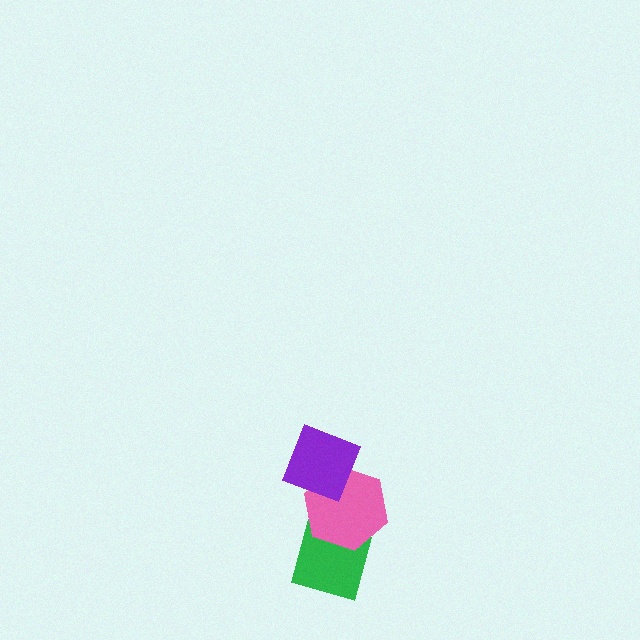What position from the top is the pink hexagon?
The pink hexagon is 2nd from the top.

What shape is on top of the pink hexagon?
The purple diamond is on top of the pink hexagon.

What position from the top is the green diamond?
The green diamond is 3rd from the top.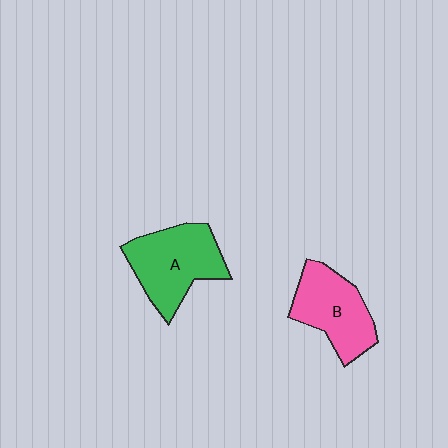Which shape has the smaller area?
Shape B (pink).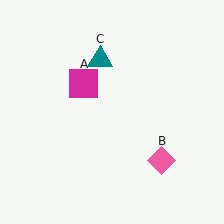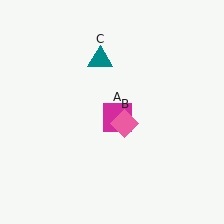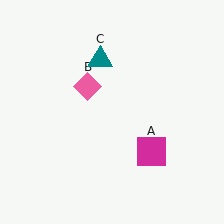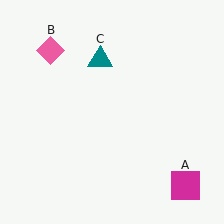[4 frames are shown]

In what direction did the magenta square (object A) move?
The magenta square (object A) moved down and to the right.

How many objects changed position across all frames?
2 objects changed position: magenta square (object A), pink diamond (object B).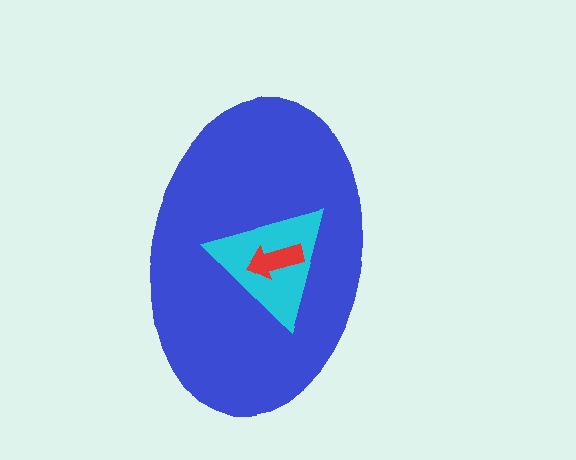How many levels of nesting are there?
3.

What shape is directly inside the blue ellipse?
The cyan triangle.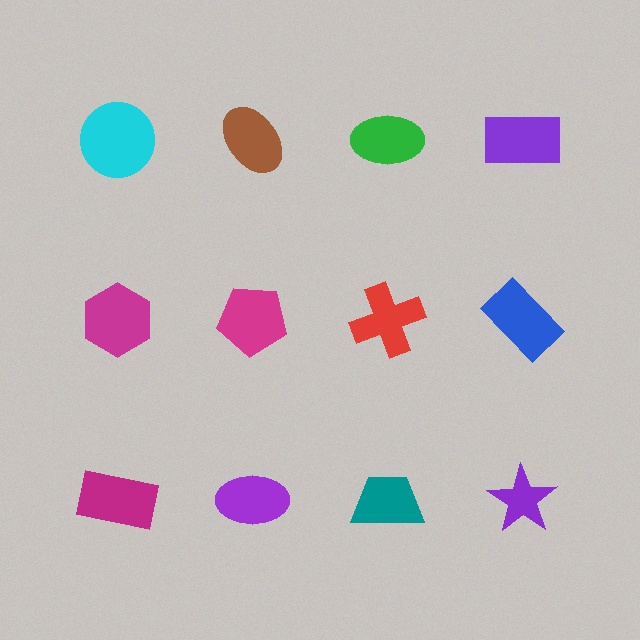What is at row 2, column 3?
A red cross.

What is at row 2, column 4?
A blue rectangle.